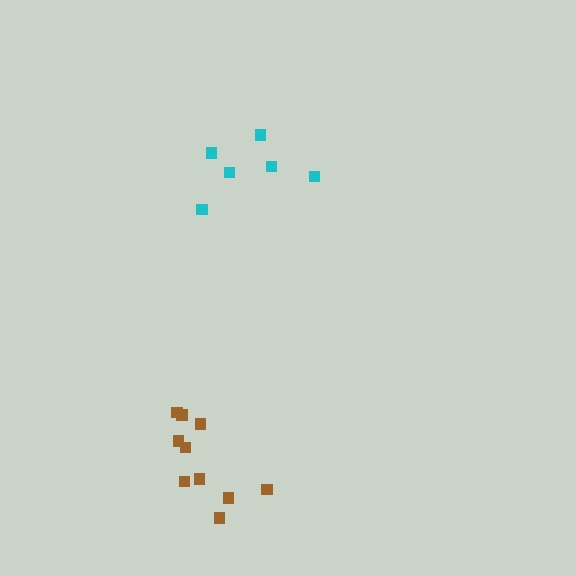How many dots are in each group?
Group 1: 6 dots, Group 2: 10 dots (16 total).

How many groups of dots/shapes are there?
There are 2 groups.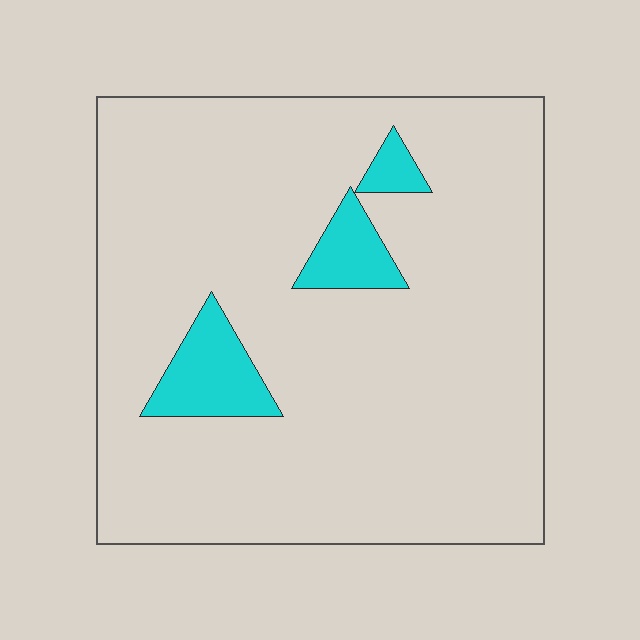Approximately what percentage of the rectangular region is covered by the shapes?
Approximately 10%.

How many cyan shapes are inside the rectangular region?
3.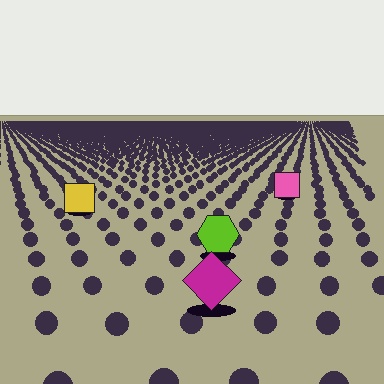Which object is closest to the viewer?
The magenta diamond is closest. The texture marks near it are larger and more spread out.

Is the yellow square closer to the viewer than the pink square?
Yes. The yellow square is closer — you can tell from the texture gradient: the ground texture is coarser near it.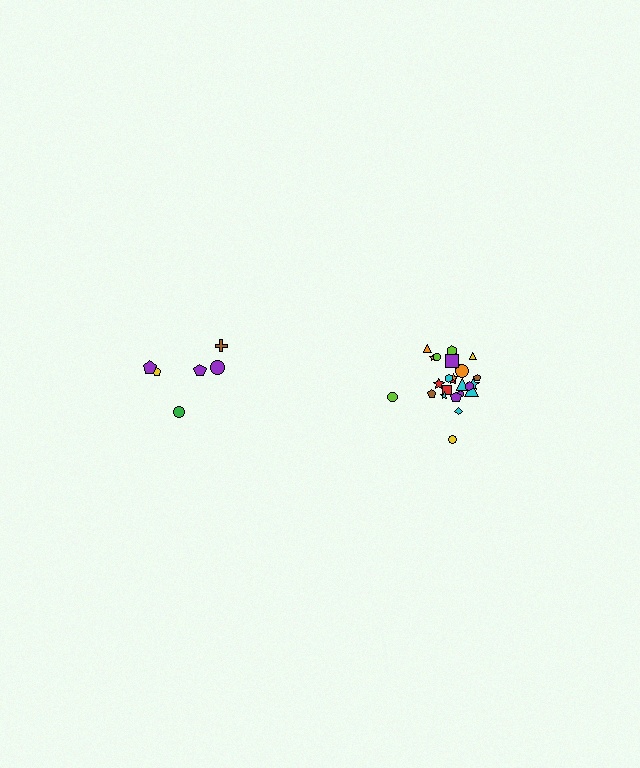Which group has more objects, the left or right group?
The right group.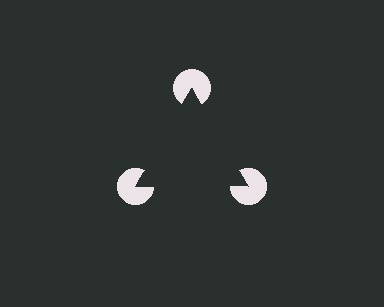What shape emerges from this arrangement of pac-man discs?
An illusory triangle — its edges are inferred from the aligned wedge cuts in the pac-man discs, not physically drawn.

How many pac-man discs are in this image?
There are 3 — one at each vertex of the illusory triangle.